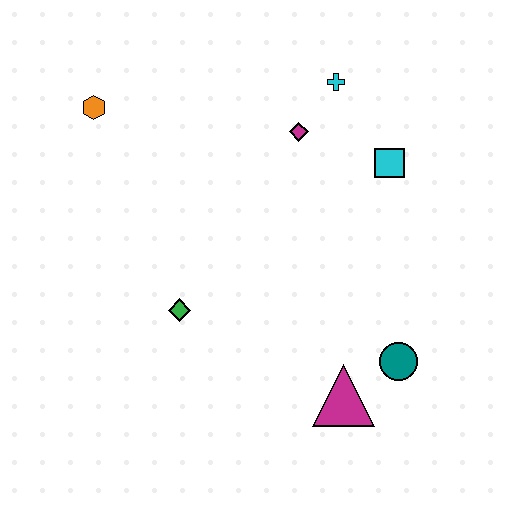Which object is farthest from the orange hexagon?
The teal circle is farthest from the orange hexagon.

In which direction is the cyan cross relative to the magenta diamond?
The cyan cross is above the magenta diamond.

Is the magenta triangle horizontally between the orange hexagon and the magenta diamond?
No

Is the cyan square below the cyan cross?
Yes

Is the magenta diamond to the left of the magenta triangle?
Yes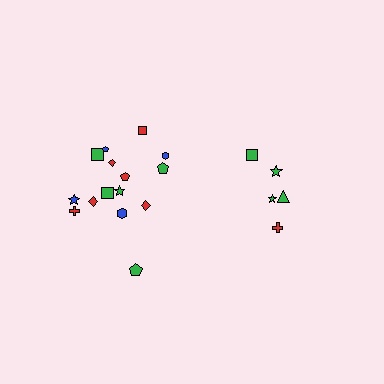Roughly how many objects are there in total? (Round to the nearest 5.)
Roughly 20 objects in total.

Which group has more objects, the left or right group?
The left group.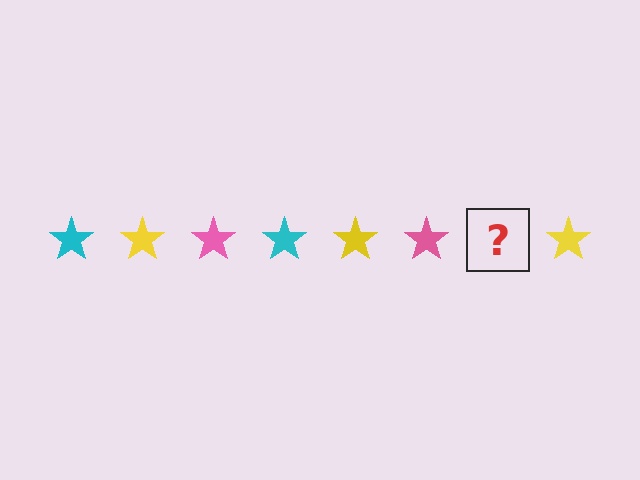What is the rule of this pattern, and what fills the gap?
The rule is that the pattern cycles through cyan, yellow, pink stars. The gap should be filled with a cyan star.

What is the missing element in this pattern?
The missing element is a cyan star.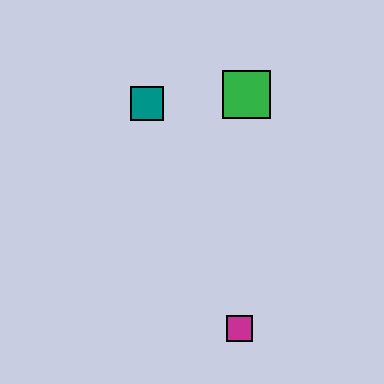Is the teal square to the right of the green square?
No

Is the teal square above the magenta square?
Yes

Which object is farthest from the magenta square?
The teal square is farthest from the magenta square.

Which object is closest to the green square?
The teal square is closest to the green square.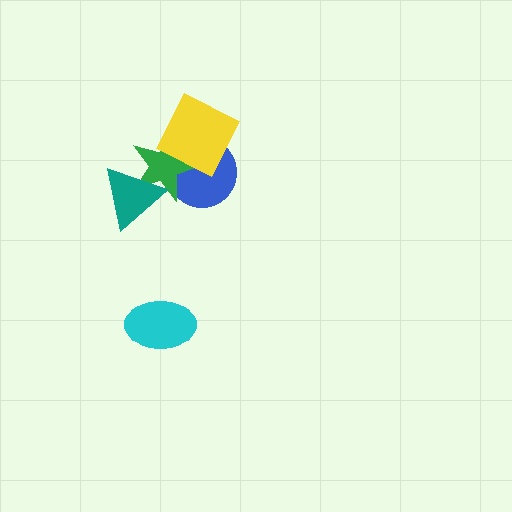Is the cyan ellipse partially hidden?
No, no other shape covers it.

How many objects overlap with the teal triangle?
1 object overlaps with the teal triangle.